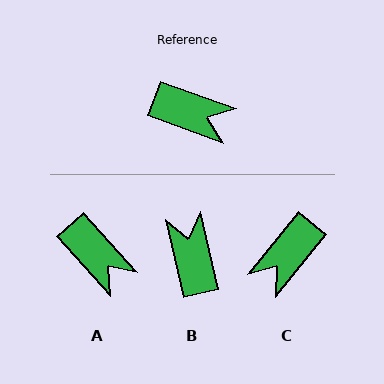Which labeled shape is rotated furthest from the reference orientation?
B, about 123 degrees away.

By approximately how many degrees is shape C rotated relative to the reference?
Approximately 110 degrees clockwise.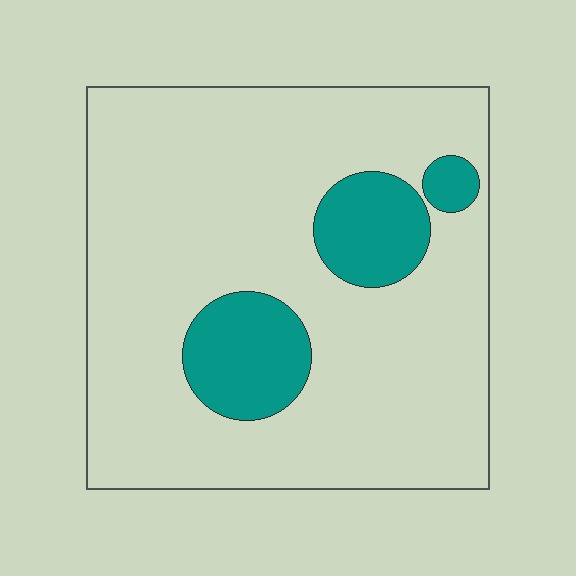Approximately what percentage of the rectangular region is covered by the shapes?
Approximately 15%.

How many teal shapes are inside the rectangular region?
3.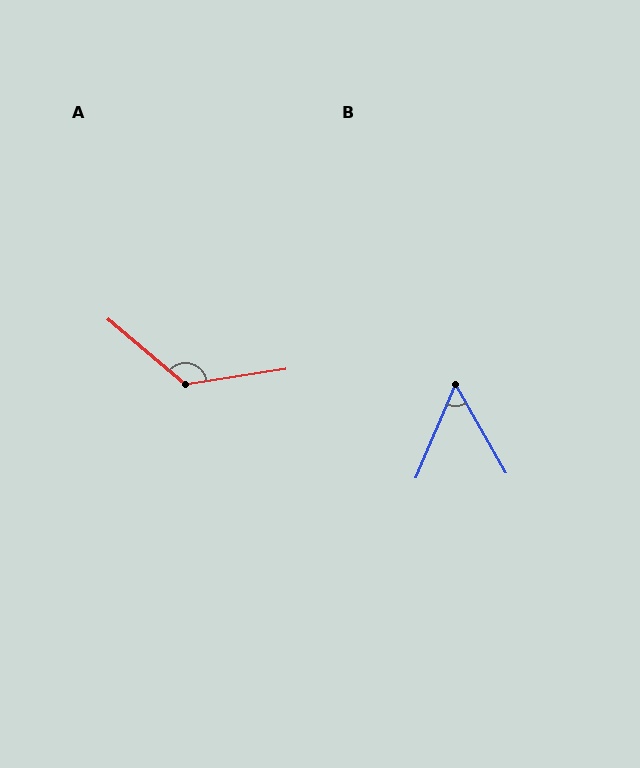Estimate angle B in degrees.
Approximately 52 degrees.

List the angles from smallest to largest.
B (52°), A (131°).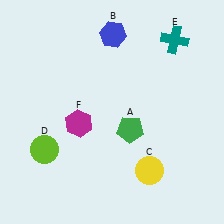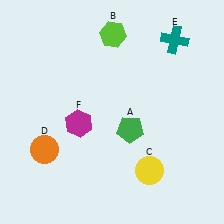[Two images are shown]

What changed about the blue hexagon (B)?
In Image 1, B is blue. In Image 2, it changed to lime.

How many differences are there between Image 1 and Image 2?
There are 2 differences between the two images.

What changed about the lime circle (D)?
In Image 1, D is lime. In Image 2, it changed to orange.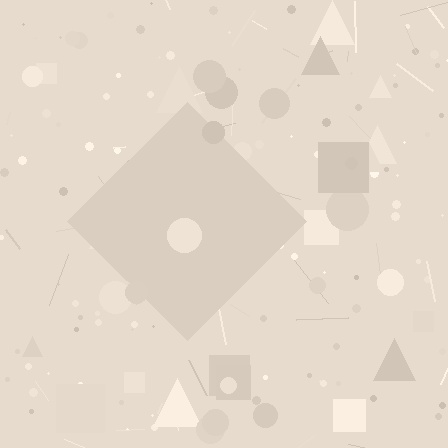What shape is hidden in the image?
A diamond is hidden in the image.